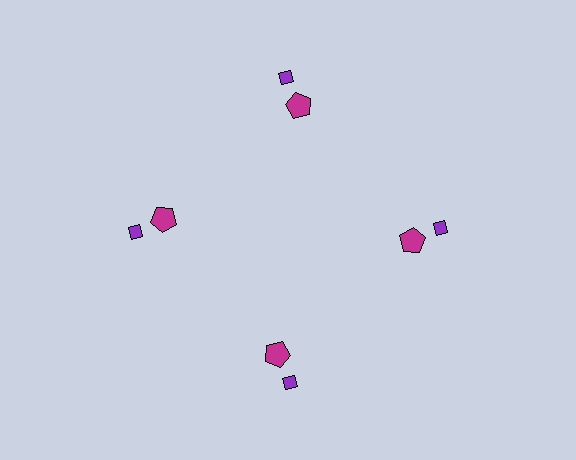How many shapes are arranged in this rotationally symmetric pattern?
There are 8 shapes, arranged in 4 groups of 2.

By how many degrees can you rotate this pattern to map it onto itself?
The pattern maps onto itself every 90 degrees of rotation.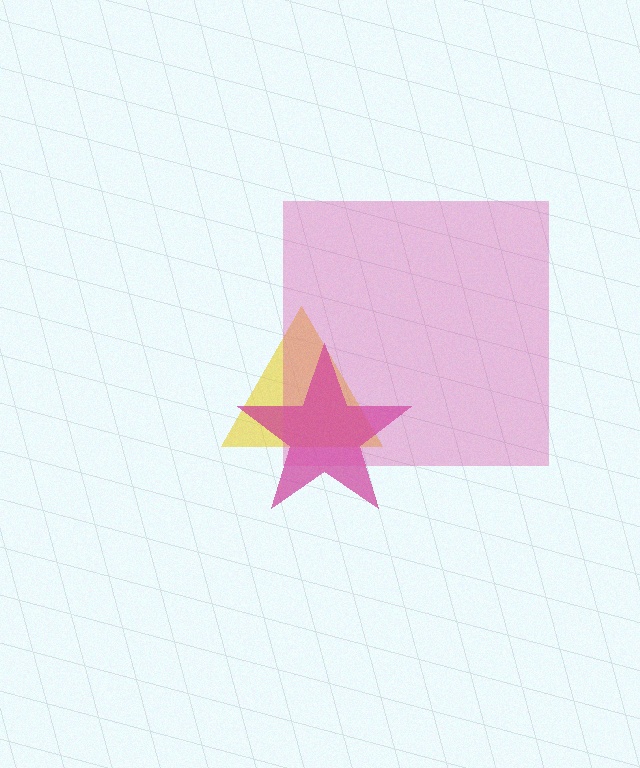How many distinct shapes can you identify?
There are 3 distinct shapes: a yellow triangle, a magenta star, a pink square.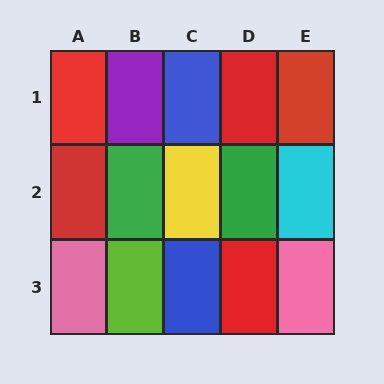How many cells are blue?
2 cells are blue.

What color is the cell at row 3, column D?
Red.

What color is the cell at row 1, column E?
Red.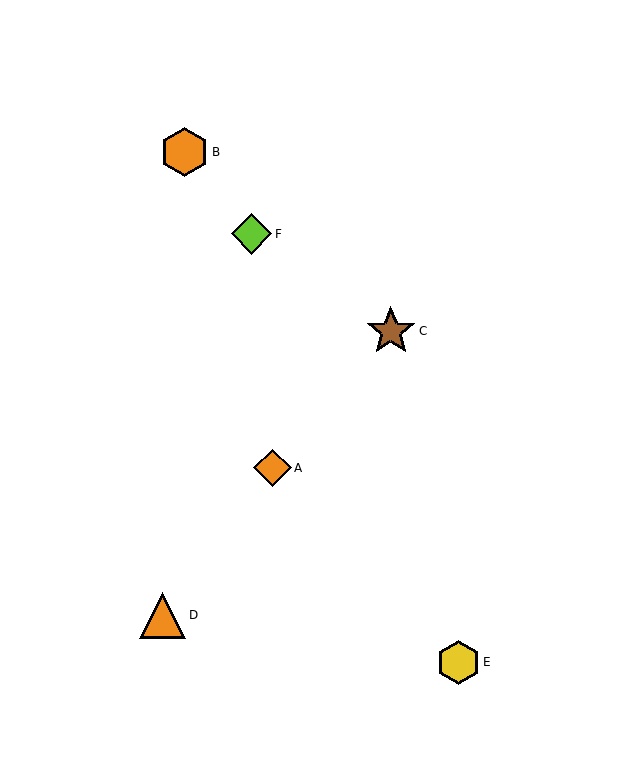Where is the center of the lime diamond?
The center of the lime diamond is at (251, 234).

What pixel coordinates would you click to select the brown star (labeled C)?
Click at (391, 331) to select the brown star C.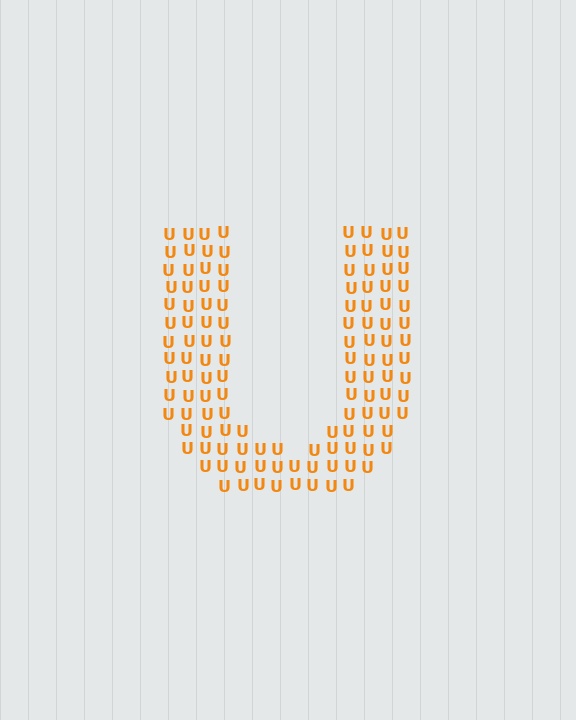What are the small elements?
The small elements are letter U's.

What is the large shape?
The large shape is the letter U.